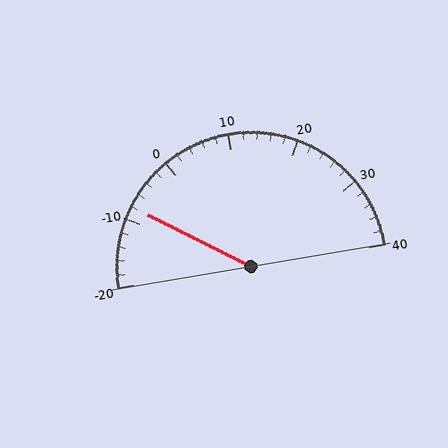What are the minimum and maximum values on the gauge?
The gauge ranges from -20 to 40.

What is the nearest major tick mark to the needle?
The nearest major tick mark is -10.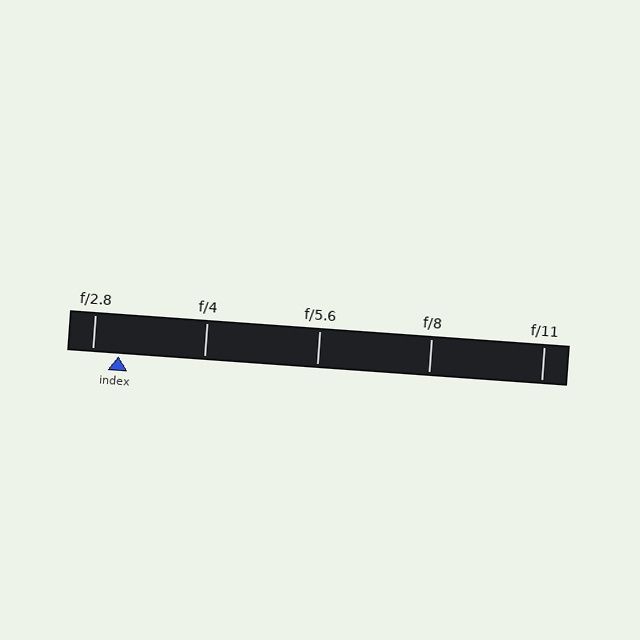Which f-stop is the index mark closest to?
The index mark is closest to f/2.8.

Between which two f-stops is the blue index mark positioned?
The index mark is between f/2.8 and f/4.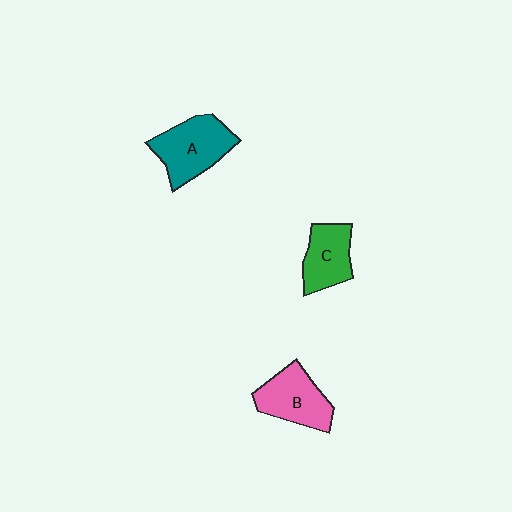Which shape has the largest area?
Shape A (teal).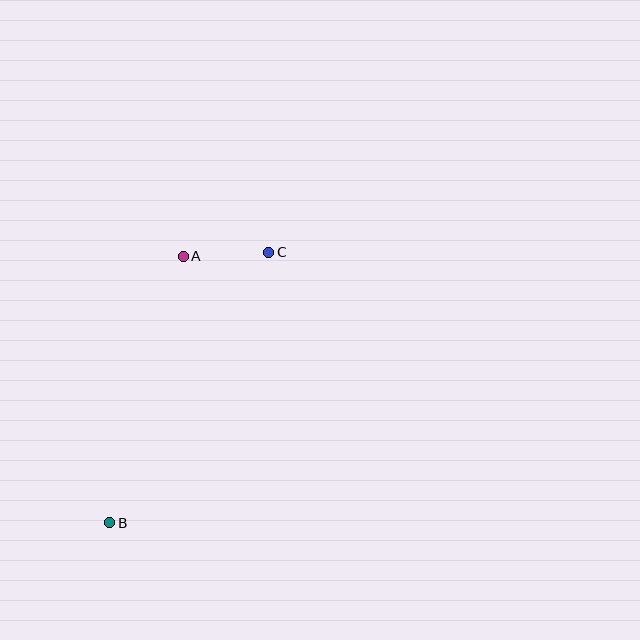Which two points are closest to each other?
Points A and C are closest to each other.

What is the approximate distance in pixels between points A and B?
The distance between A and B is approximately 276 pixels.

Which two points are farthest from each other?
Points B and C are farthest from each other.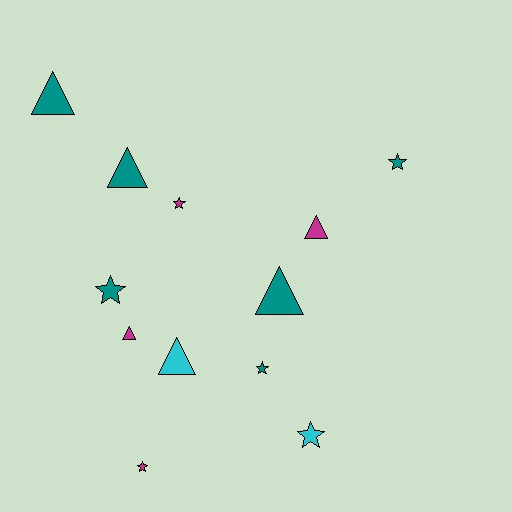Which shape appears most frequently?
Triangle, with 6 objects.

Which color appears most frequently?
Teal, with 6 objects.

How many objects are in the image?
There are 12 objects.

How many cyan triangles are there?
There is 1 cyan triangle.